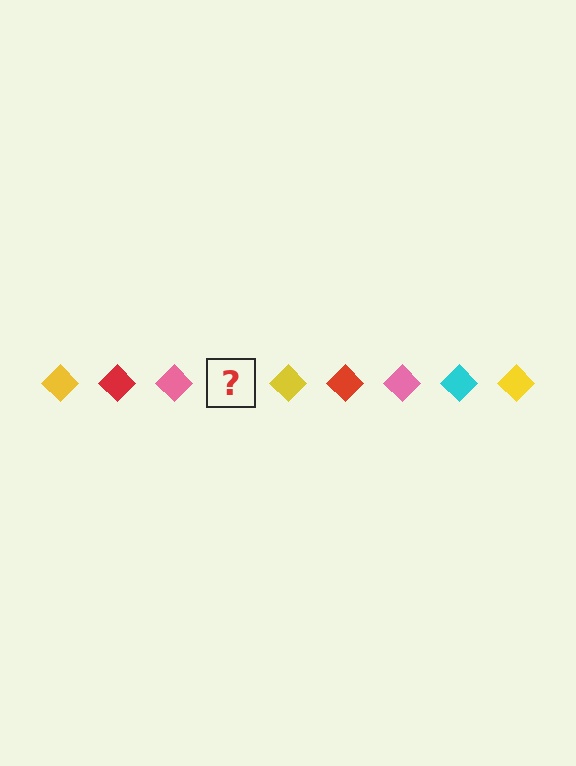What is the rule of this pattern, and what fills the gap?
The rule is that the pattern cycles through yellow, red, pink, cyan diamonds. The gap should be filled with a cyan diamond.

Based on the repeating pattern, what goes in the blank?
The blank should be a cyan diamond.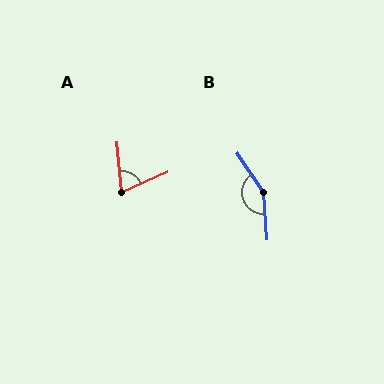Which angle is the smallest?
A, at approximately 70 degrees.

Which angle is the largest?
B, at approximately 150 degrees.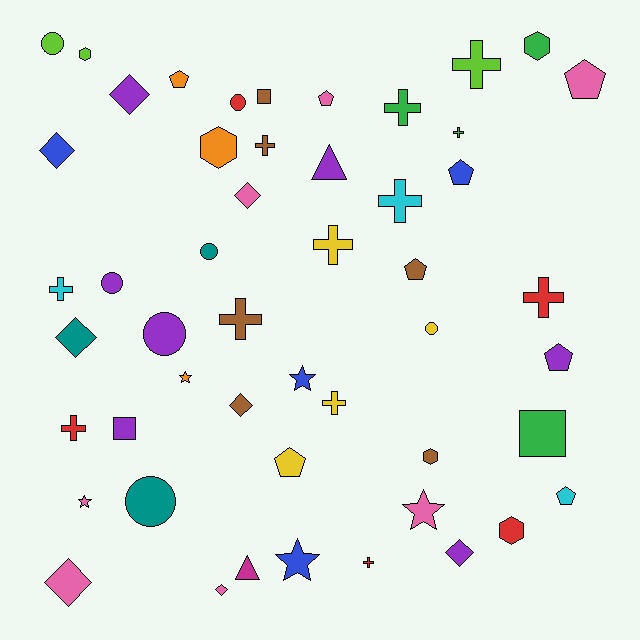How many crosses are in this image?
There are 12 crosses.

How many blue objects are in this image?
There are 4 blue objects.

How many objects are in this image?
There are 50 objects.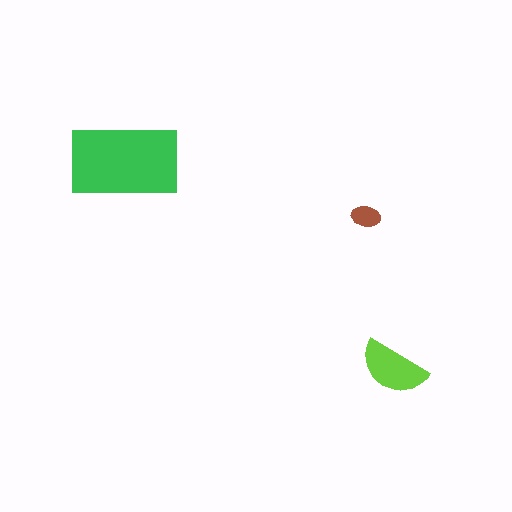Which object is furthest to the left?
The green rectangle is leftmost.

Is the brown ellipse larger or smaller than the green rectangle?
Smaller.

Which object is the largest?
The green rectangle.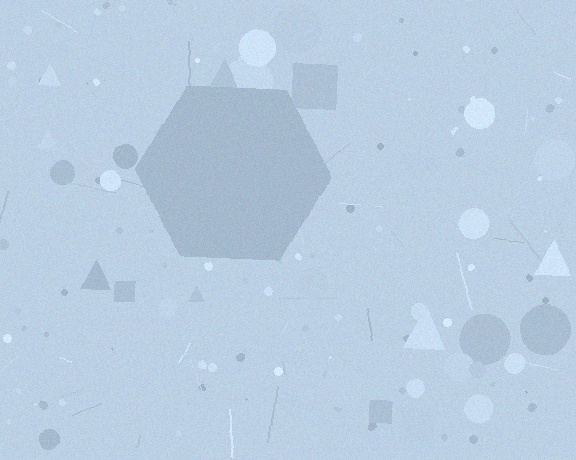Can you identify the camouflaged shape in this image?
The camouflaged shape is a hexagon.